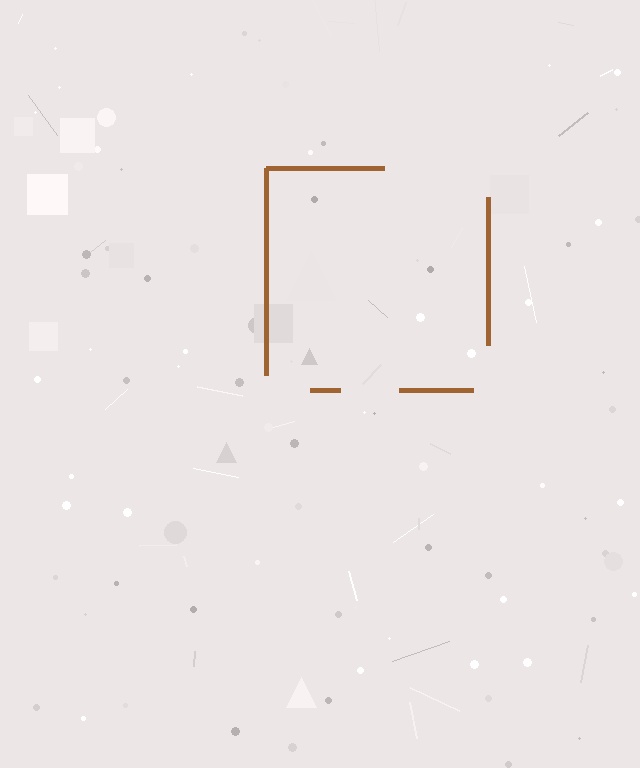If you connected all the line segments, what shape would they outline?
They would outline a square.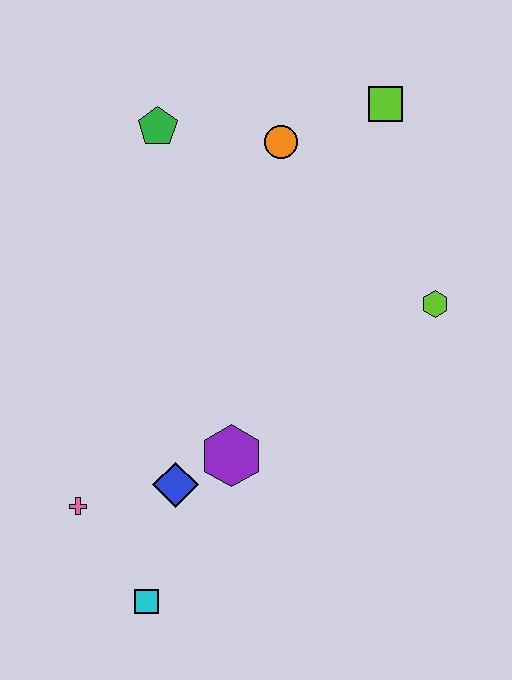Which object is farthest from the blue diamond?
The lime square is farthest from the blue diamond.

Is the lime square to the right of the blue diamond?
Yes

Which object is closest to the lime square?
The orange circle is closest to the lime square.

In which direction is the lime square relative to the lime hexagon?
The lime square is above the lime hexagon.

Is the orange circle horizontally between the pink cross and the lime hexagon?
Yes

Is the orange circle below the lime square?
Yes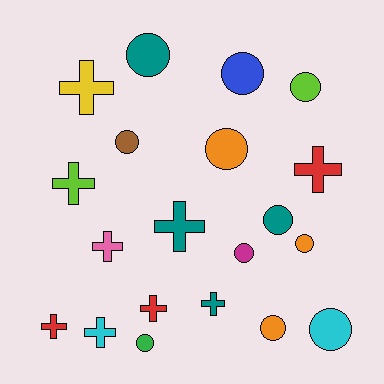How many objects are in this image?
There are 20 objects.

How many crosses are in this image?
There are 9 crosses.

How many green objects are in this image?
There is 1 green object.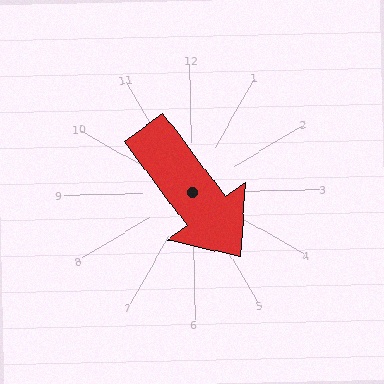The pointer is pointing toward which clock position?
Roughly 5 o'clock.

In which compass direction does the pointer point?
Southeast.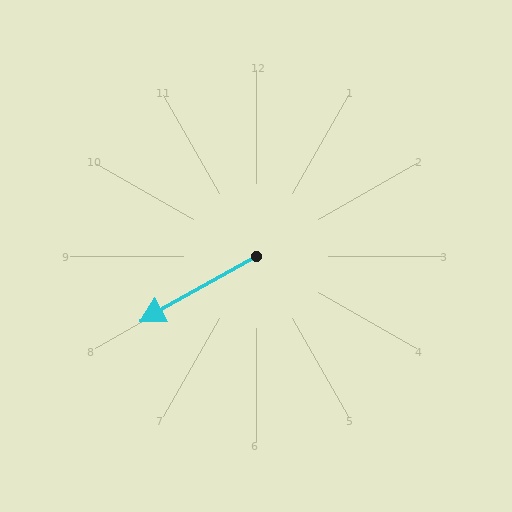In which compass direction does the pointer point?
Southwest.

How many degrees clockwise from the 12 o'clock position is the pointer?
Approximately 241 degrees.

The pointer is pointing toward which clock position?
Roughly 8 o'clock.